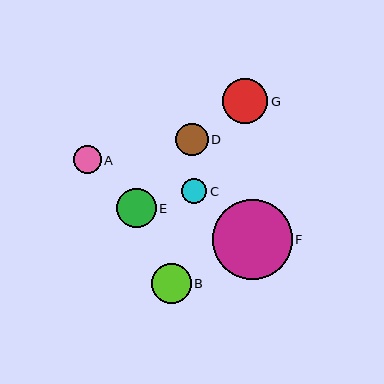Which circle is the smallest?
Circle C is the smallest with a size of approximately 25 pixels.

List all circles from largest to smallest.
From largest to smallest: F, G, B, E, D, A, C.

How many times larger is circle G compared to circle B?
Circle G is approximately 1.1 times the size of circle B.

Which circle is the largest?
Circle F is the largest with a size of approximately 80 pixels.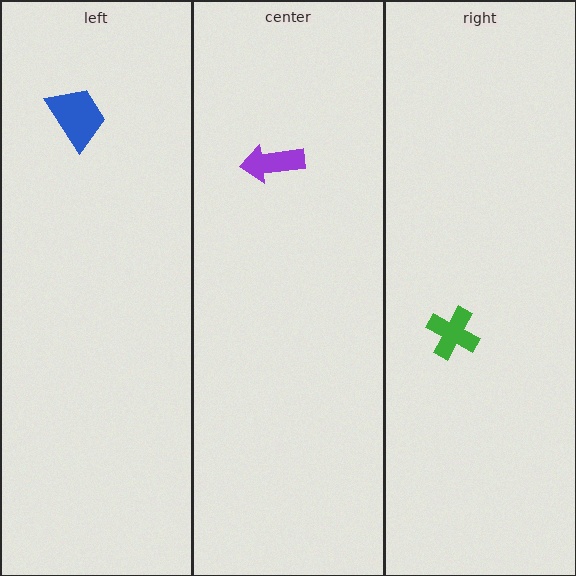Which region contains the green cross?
The right region.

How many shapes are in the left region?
1.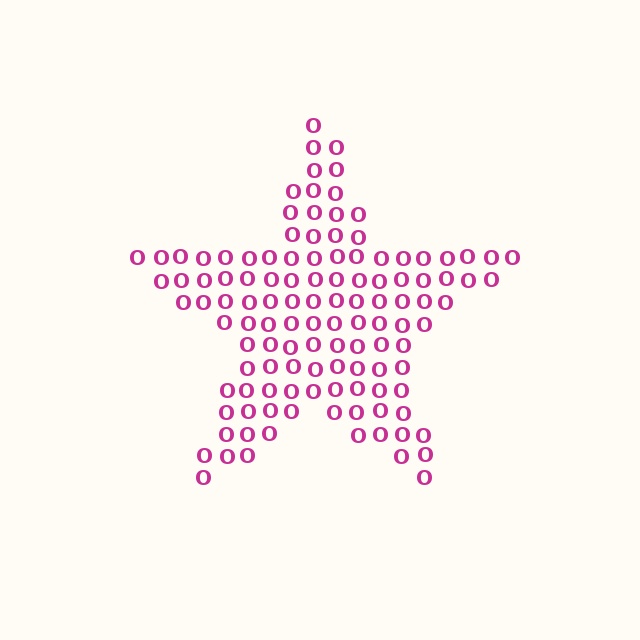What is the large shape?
The large shape is a star.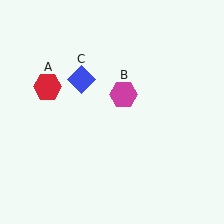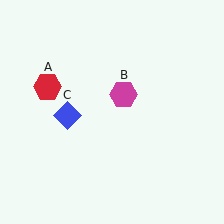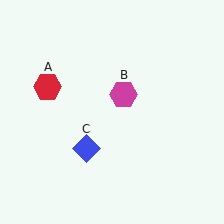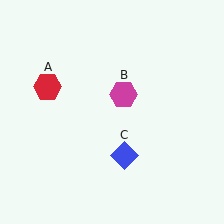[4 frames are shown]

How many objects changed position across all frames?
1 object changed position: blue diamond (object C).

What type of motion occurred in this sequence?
The blue diamond (object C) rotated counterclockwise around the center of the scene.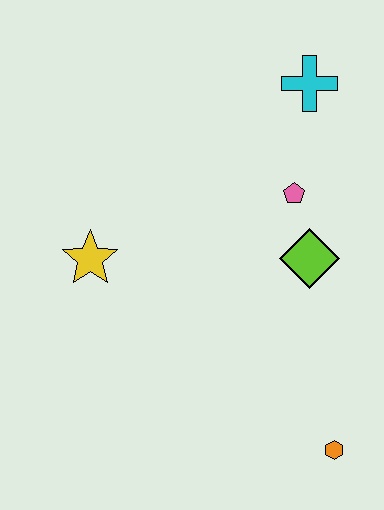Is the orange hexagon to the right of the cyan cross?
Yes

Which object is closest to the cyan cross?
The pink pentagon is closest to the cyan cross.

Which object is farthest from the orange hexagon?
The cyan cross is farthest from the orange hexagon.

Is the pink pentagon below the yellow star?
No